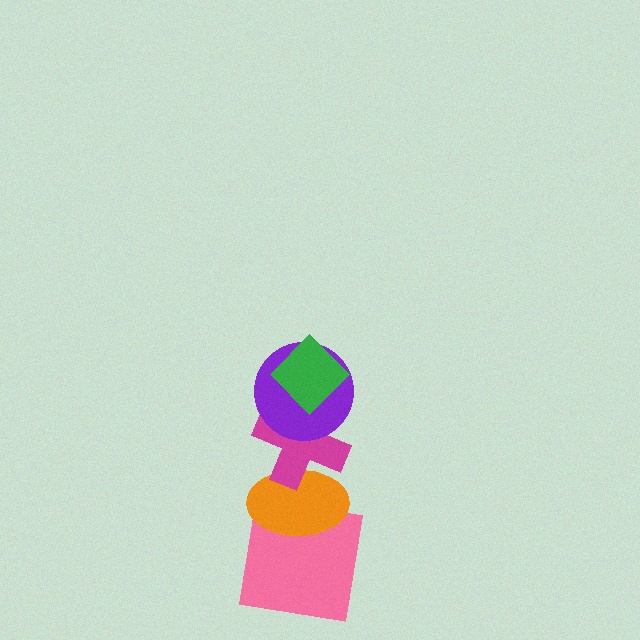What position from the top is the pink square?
The pink square is 5th from the top.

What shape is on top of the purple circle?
The green diamond is on top of the purple circle.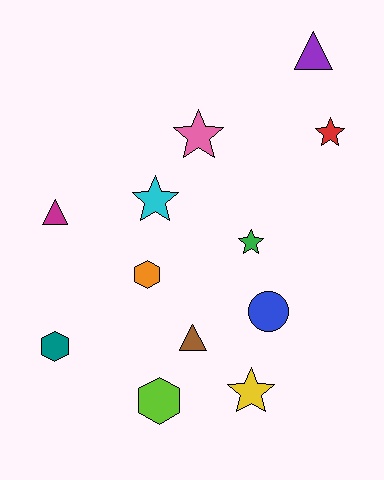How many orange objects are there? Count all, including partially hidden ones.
There is 1 orange object.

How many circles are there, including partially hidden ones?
There is 1 circle.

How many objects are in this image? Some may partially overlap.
There are 12 objects.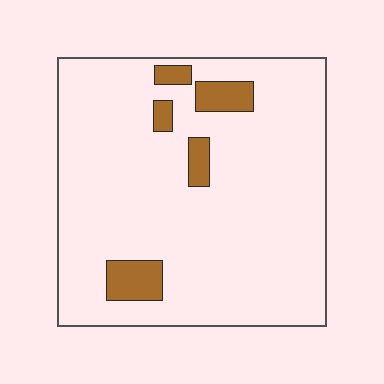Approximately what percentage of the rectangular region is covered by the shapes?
Approximately 10%.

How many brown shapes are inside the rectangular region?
5.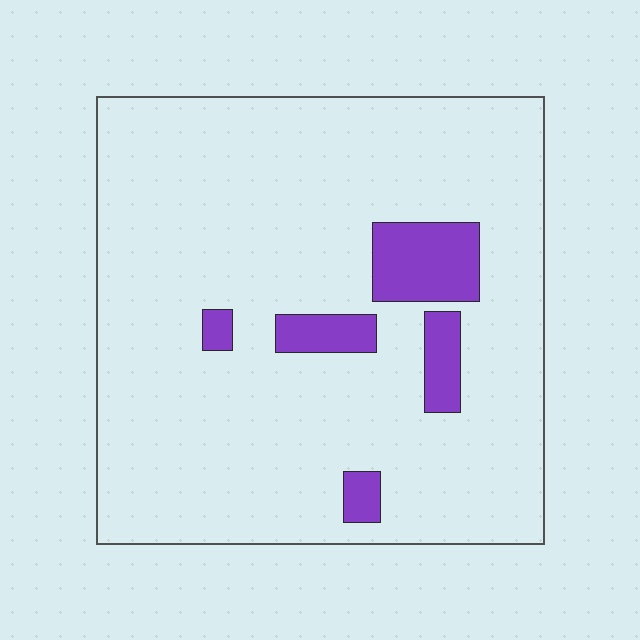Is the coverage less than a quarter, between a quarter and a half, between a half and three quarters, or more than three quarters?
Less than a quarter.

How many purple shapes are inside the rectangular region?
5.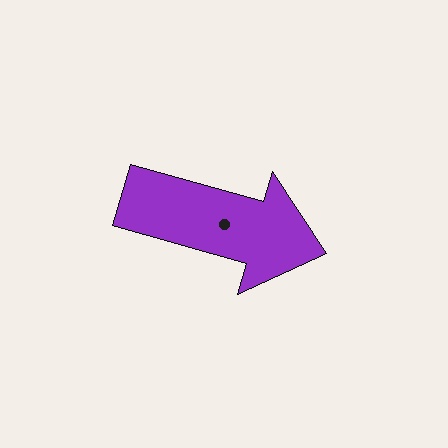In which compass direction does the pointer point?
East.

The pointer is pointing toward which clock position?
Roughly 4 o'clock.